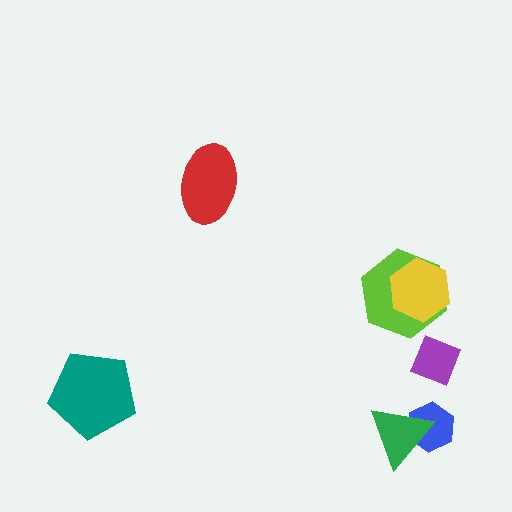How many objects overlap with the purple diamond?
0 objects overlap with the purple diamond.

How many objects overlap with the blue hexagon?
1 object overlaps with the blue hexagon.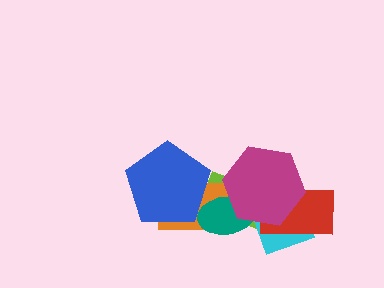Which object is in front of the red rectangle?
The magenta hexagon is in front of the red rectangle.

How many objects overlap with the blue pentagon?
2 objects overlap with the blue pentagon.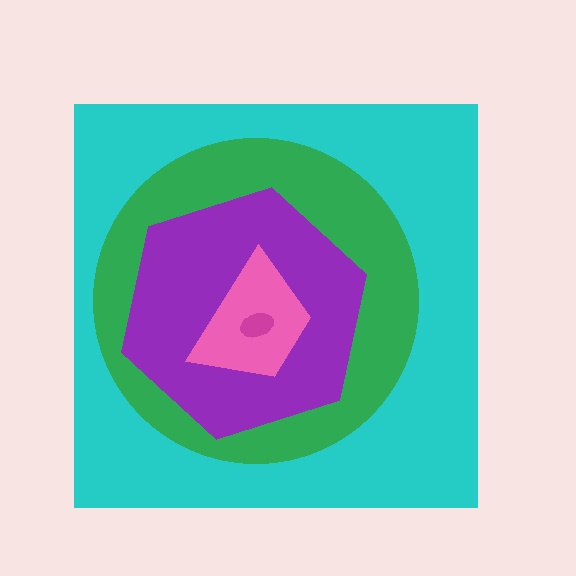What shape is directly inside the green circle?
The purple hexagon.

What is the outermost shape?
The cyan square.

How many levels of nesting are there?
5.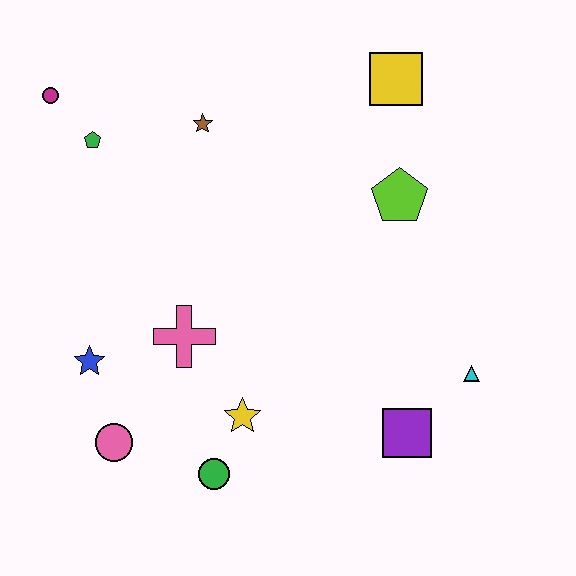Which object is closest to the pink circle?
The blue star is closest to the pink circle.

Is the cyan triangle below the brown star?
Yes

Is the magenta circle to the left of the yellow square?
Yes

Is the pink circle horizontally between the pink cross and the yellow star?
No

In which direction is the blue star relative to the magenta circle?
The blue star is below the magenta circle.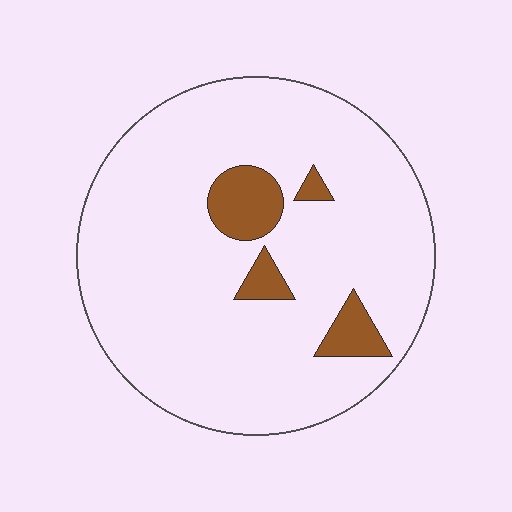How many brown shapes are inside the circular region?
4.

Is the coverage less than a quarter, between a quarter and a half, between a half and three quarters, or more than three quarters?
Less than a quarter.